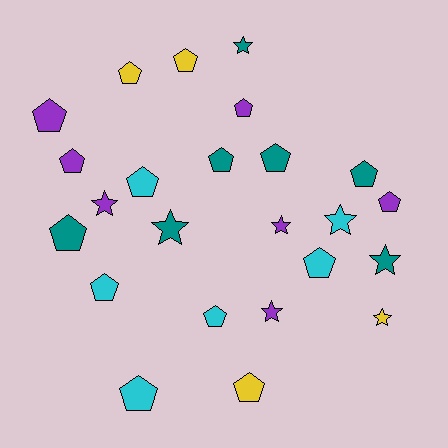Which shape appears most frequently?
Pentagon, with 16 objects.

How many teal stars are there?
There are 3 teal stars.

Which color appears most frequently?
Purple, with 7 objects.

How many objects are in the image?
There are 24 objects.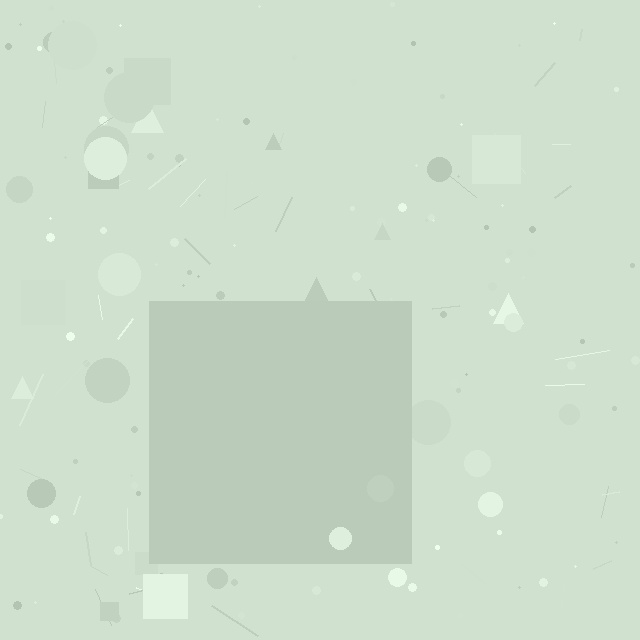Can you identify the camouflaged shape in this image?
The camouflaged shape is a square.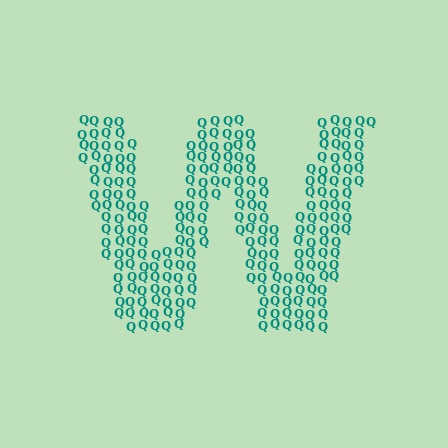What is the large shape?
The large shape is the letter W.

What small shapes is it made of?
It is made of small letter Q's.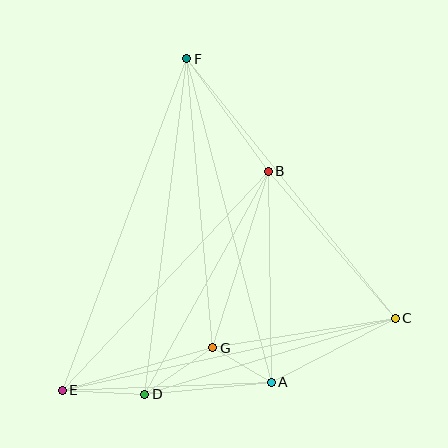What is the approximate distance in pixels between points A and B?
The distance between A and B is approximately 211 pixels.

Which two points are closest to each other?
Points A and G are closest to each other.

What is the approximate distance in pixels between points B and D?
The distance between B and D is approximately 255 pixels.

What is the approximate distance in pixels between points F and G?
The distance between F and G is approximately 290 pixels.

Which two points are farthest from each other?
Points E and F are farthest from each other.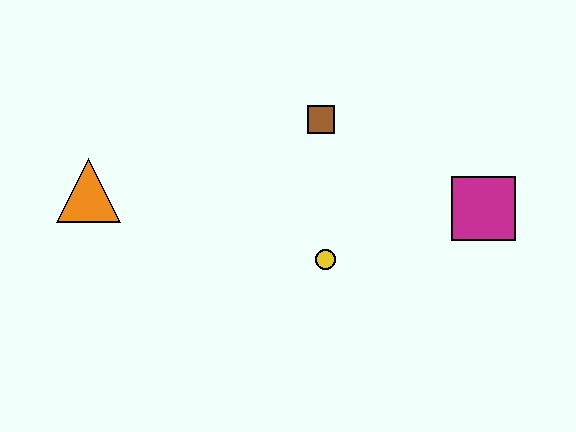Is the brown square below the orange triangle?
No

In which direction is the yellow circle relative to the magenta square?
The yellow circle is to the left of the magenta square.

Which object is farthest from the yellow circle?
The orange triangle is farthest from the yellow circle.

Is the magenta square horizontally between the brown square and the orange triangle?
No